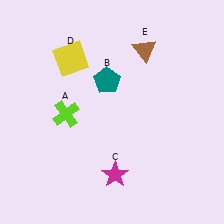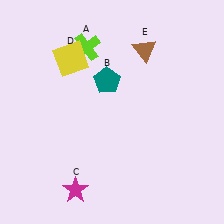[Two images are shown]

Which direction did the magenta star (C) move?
The magenta star (C) moved left.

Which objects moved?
The objects that moved are: the lime cross (A), the magenta star (C).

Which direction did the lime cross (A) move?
The lime cross (A) moved up.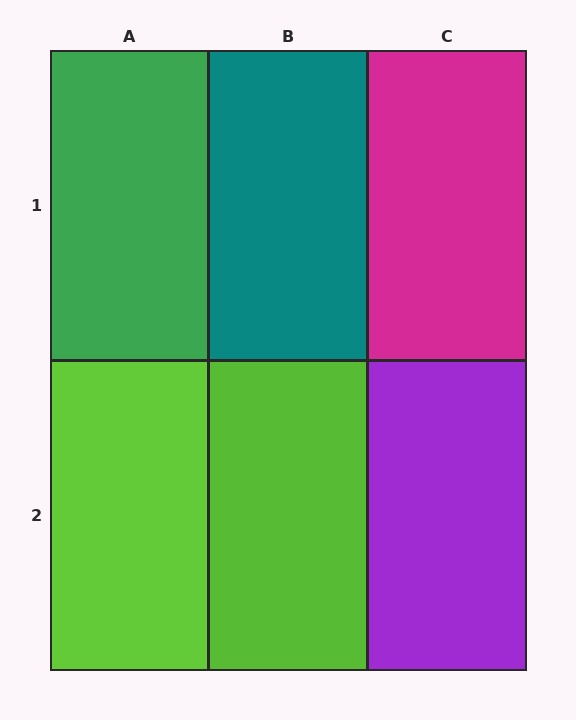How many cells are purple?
1 cell is purple.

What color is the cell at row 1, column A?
Green.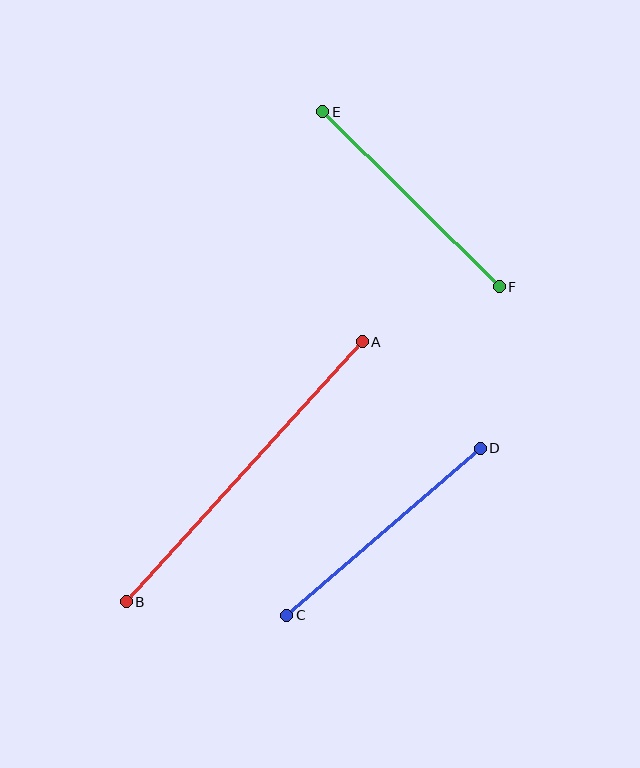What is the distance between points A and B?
The distance is approximately 351 pixels.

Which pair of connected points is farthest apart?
Points A and B are farthest apart.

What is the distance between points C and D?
The distance is approximately 256 pixels.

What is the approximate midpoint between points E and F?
The midpoint is at approximately (411, 199) pixels.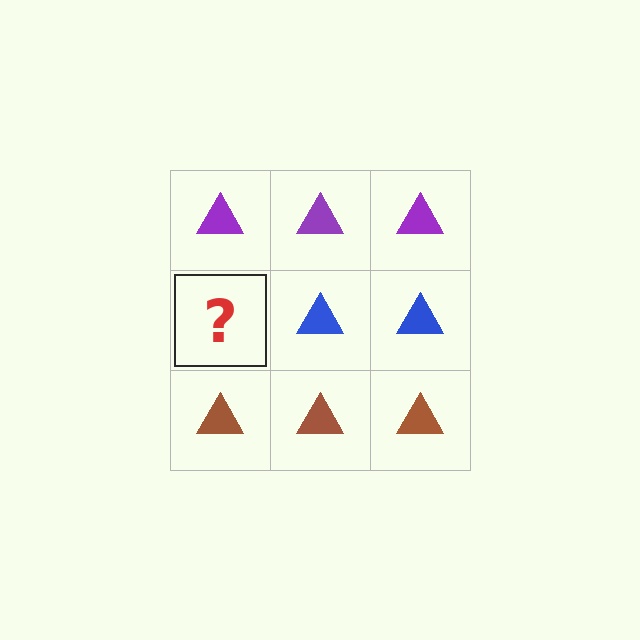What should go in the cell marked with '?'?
The missing cell should contain a blue triangle.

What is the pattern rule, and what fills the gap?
The rule is that each row has a consistent color. The gap should be filled with a blue triangle.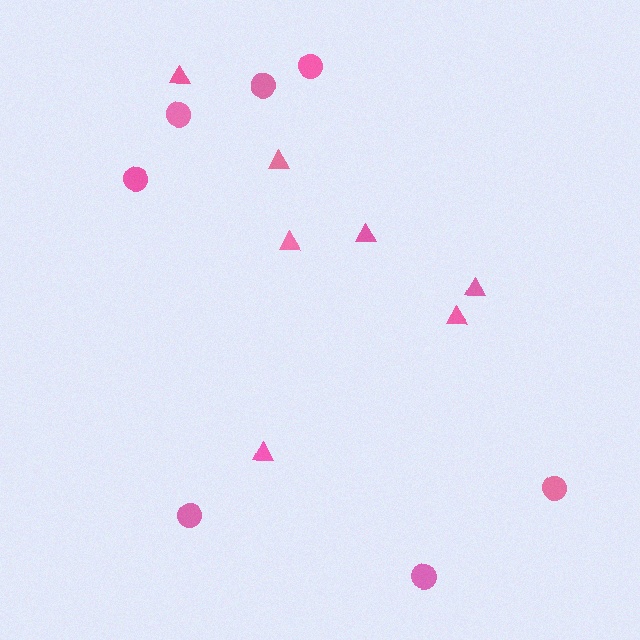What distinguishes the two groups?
There are 2 groups: one group of triangles (7) and one group of circles (7).